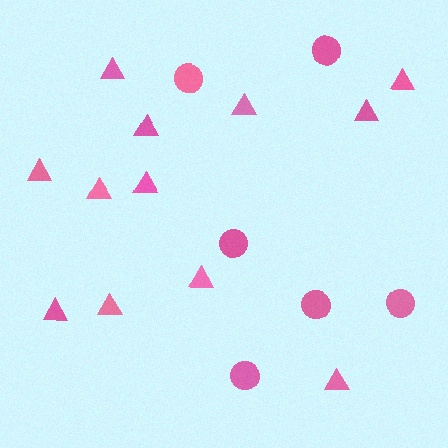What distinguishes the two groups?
There are 2 groups: one group of circles (6) and one group of triangles (12).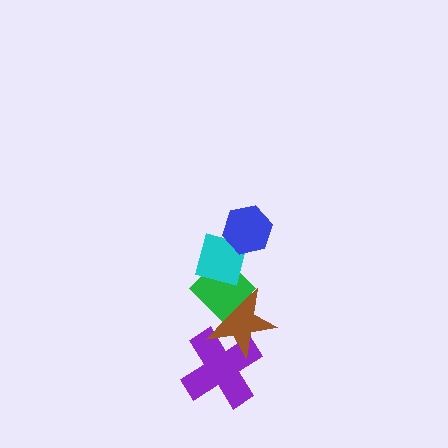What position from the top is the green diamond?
The green diamond is 3rd from the top.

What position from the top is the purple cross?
The purple cross is 5th from the top.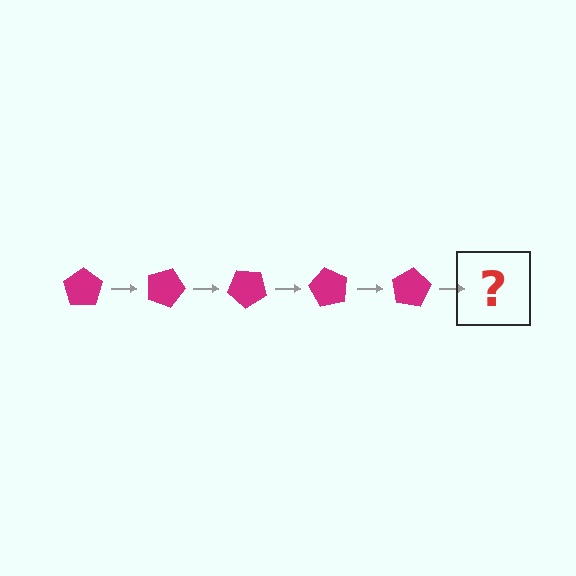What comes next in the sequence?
The next element should be a magenta pentagon rotated 100 degrees.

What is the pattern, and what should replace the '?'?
The pattern is that the pentagon rotates 20 degrees each step. The '?' should be a magenta pentagon rotated 100 degrees.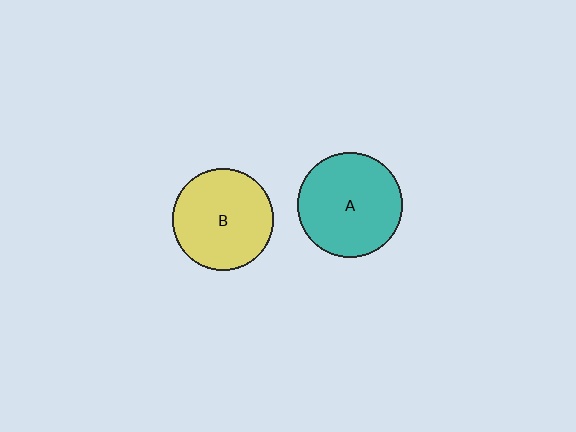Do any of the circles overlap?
No, none of the circles overlap.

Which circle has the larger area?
Circle A (teal).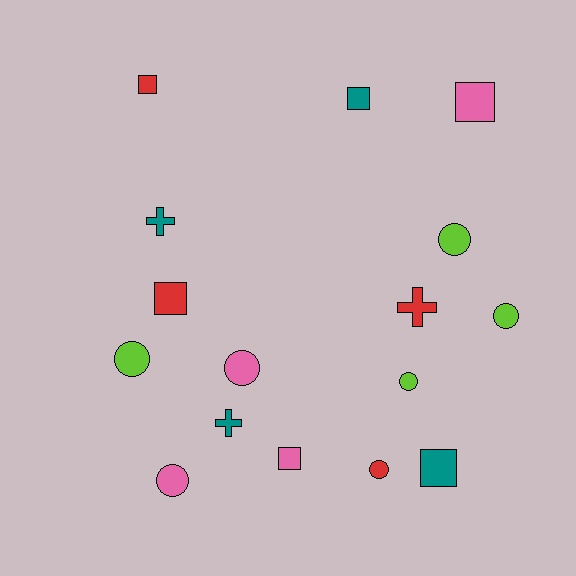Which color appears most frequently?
Red, with 4 objects.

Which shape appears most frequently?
Circle, with 7 objects.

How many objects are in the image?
There are 16 objects.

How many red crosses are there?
There is 1 red cross.